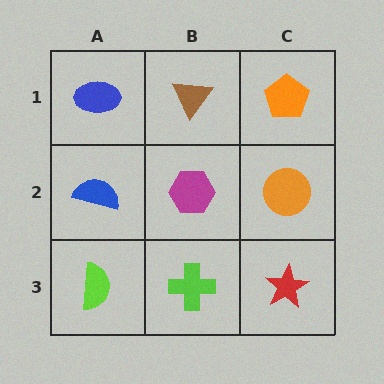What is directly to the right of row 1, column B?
An orange pentagon.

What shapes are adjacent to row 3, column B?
A magenta hexagon (row 2, column B), a lime semicircle (row 3, column A), a red star (row 3, column C).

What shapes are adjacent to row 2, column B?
A brown triangle (row 1, column B), a lime cross (row 3, column B), a blue semicircle (row 2, column A), an orange circle (row 2, column C).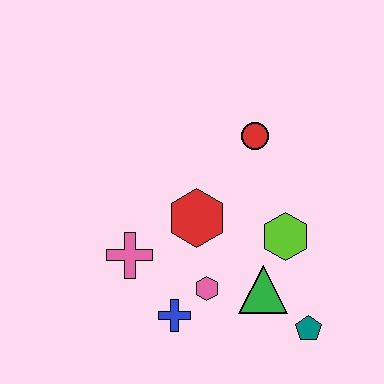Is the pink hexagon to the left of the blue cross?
No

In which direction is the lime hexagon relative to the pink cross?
The lime hexagon is to the right of the pink cross.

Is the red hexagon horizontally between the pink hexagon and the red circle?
No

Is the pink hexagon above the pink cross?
No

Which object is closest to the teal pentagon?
The green triangle is closest to the teal pentagon.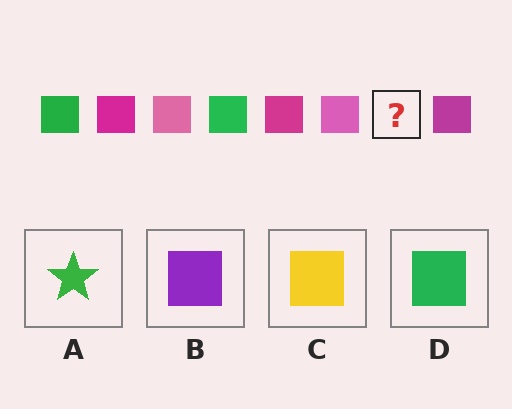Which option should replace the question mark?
Option D.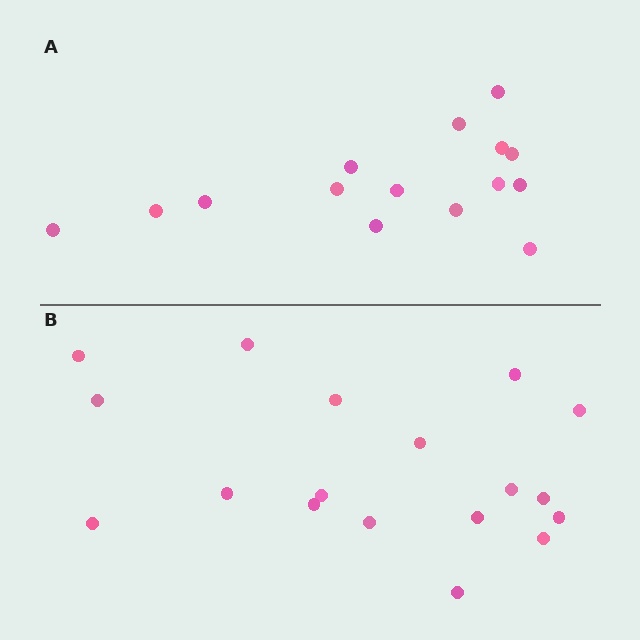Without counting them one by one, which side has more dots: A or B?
Region B (the bottom region) has more dots.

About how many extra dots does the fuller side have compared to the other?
Region B has just a few more — roughly 2 or 3 more dots than region A.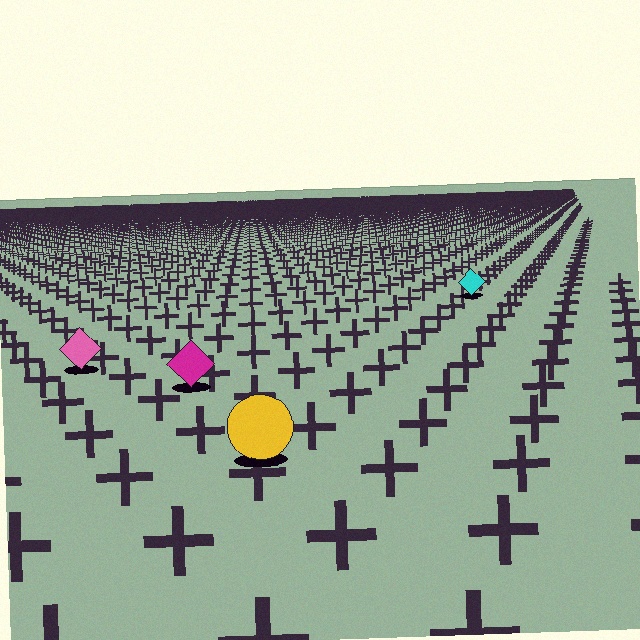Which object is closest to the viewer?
The yellow circle is closest. The texture marks near it are larger and more spread out.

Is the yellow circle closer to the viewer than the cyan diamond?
Yes. The yellow circle is closer — you can tell from the texture gradient: the ground texture is coarser near it.